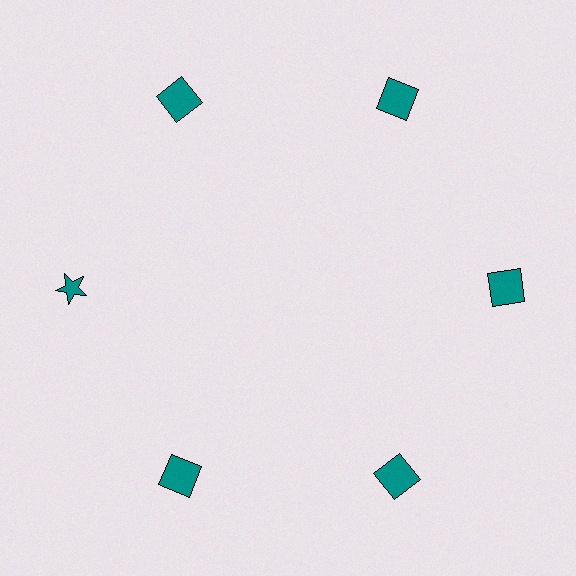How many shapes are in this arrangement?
There are 6 shapes arranged in a ring pattern.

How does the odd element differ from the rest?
It has a different shape: star instead of square.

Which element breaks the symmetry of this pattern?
The teal star at roughly the 9 o'clock position breaks the symmetry. All other shapes are teal squares.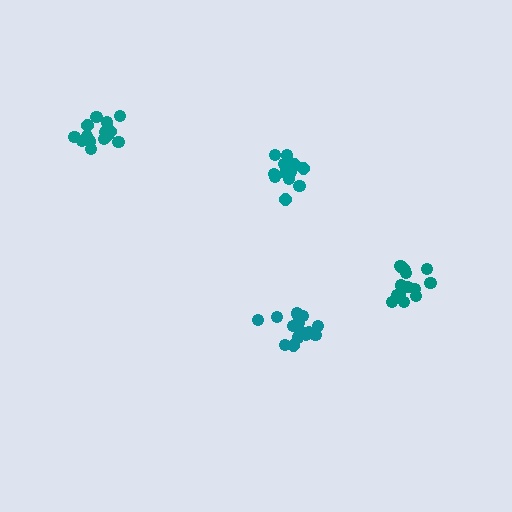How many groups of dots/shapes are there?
There are 4 groups.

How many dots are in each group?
Group 1: 14 dots, Group 2: 16 dots, Group 3: 14 dots, Group 4: 14 dots (58 total).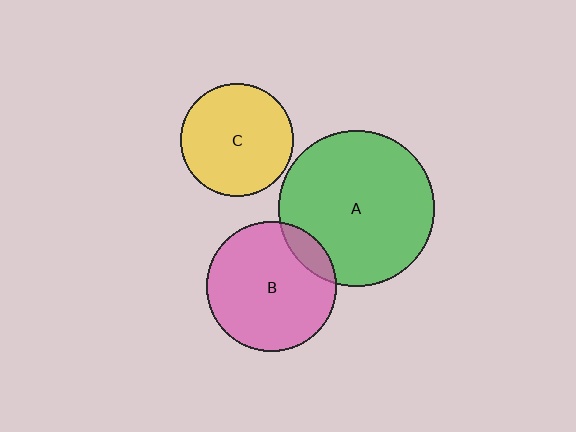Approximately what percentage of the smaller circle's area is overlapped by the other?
Approximately 10%.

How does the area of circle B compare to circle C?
Approximately 1.3 times.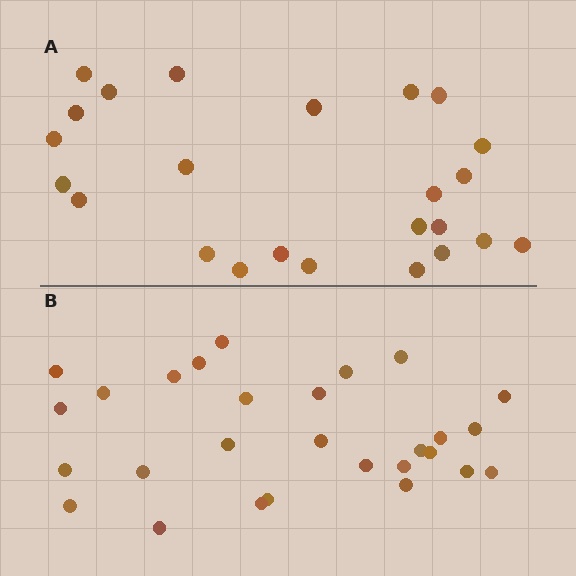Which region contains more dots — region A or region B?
Region B (the bottom region) has more dots.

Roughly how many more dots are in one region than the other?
Region B has about 4 more dots than region A.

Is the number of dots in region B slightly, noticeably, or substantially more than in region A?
Region B has only slightly more — the two regions are fairly close. The ratio is roughly 1.2 to 1.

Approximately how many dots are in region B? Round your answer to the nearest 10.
About 30 dots. (The exact count is 28, which rounds to 30.)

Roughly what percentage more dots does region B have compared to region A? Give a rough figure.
About 15% more.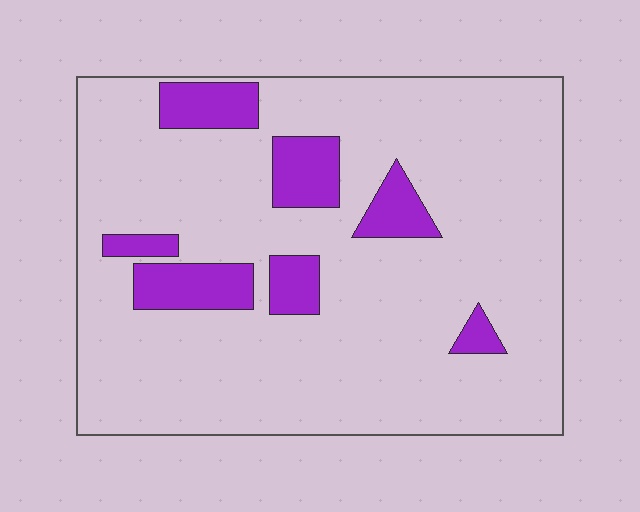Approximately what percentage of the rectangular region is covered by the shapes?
Approximately 15%.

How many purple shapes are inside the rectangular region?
7.